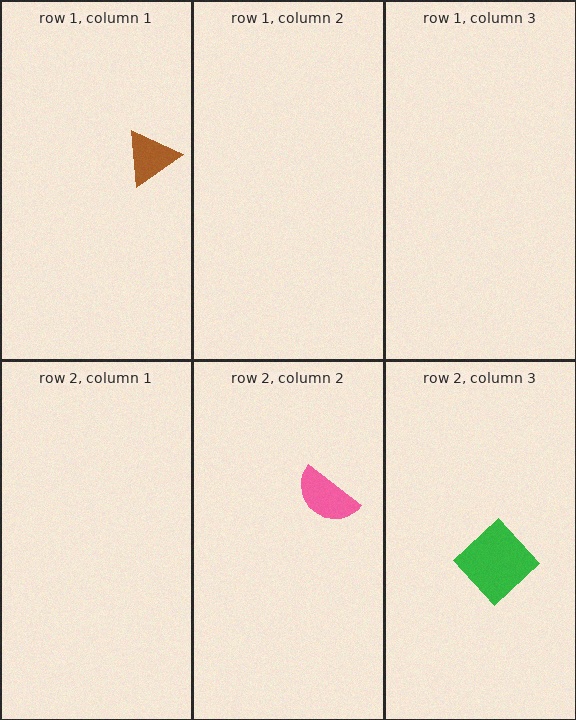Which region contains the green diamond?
The row 2, column 3 region.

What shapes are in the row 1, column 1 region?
The brown triangle.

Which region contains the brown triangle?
The row 1, column 1 region.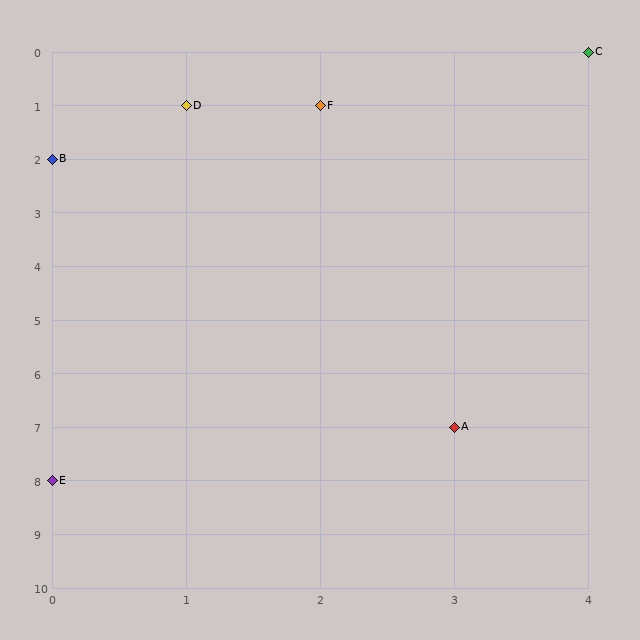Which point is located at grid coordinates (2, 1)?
Point F is at (2, 1).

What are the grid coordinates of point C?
Point C is at grid coordinates (4, 0).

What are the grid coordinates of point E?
Point E is at grid coordinates (0, 8).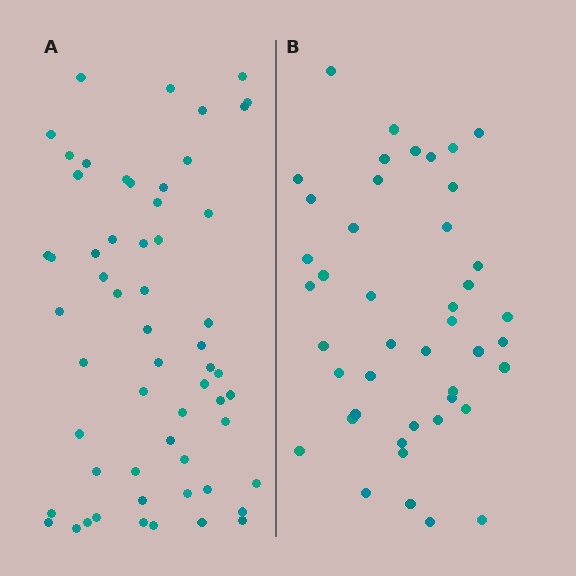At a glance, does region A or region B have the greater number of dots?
Region A (the left region) has more dots.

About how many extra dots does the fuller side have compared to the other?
Region A has approximately 15 more dots than region B.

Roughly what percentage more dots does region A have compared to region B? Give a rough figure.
About 30% more.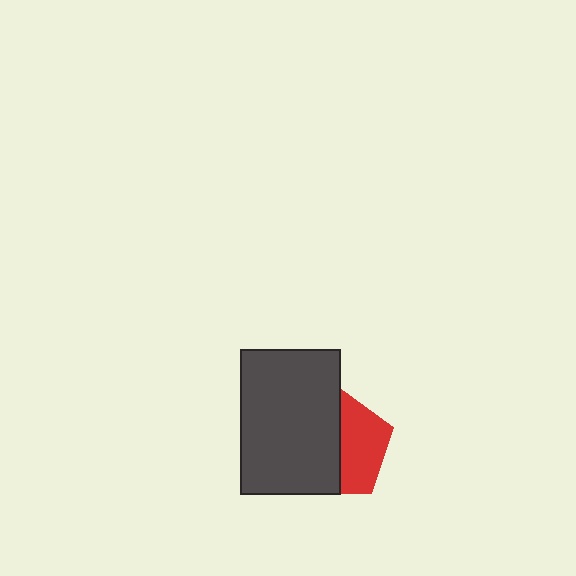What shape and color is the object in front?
The object in front is a dark gray rectangle.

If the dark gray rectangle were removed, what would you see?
You would see the complete red pentagon.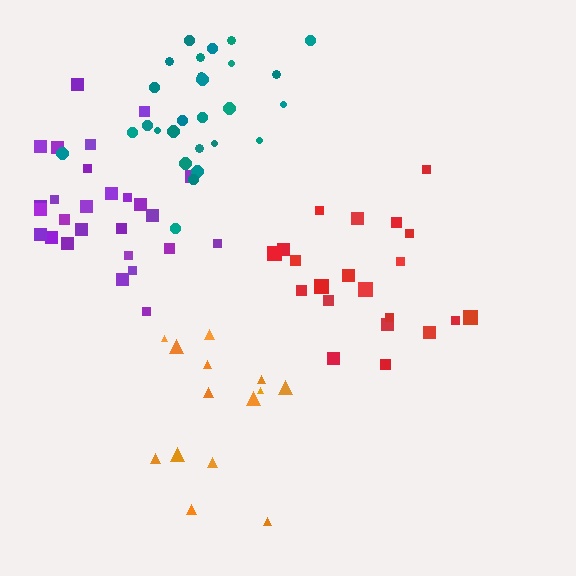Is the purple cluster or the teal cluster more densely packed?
Purple.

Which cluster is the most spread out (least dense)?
Orange.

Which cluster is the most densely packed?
Purple.